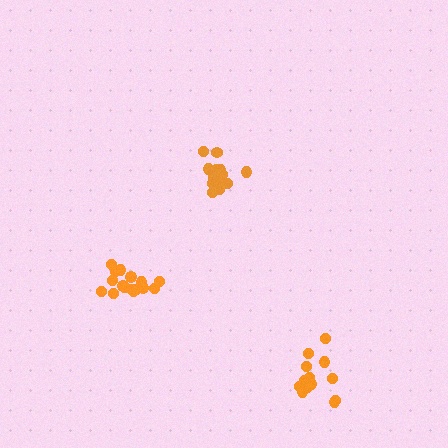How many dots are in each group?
Group 1: 13 dots, Group 2: 13 dots, Group 3: 16 dots (42 total).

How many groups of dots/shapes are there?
There are 3 groups.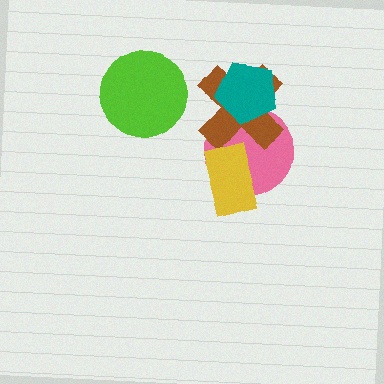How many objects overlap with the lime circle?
0 objects overlap with the lime circle.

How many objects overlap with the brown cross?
2 objects overlap with the brown cross.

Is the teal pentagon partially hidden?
No, no other shape covers it.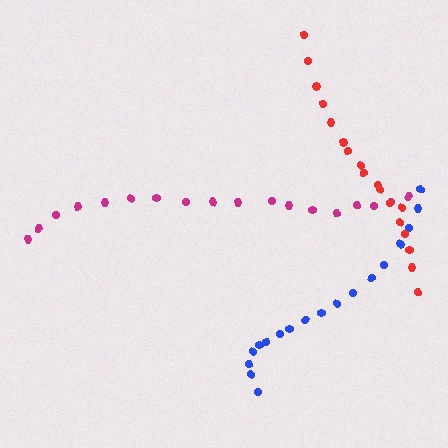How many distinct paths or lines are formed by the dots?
There are 3 distinct paths.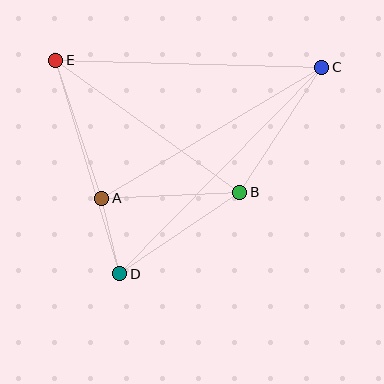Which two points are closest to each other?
Points A and D are closest to each other.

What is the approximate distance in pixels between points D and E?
The distance between D and E is approximately 223 pixels.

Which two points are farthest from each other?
Points C and D are farthest from each other.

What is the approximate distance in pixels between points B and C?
The distance between B and C is approximately 149 pixels.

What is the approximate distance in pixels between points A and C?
The distance between A and C is approximately 256 pixels.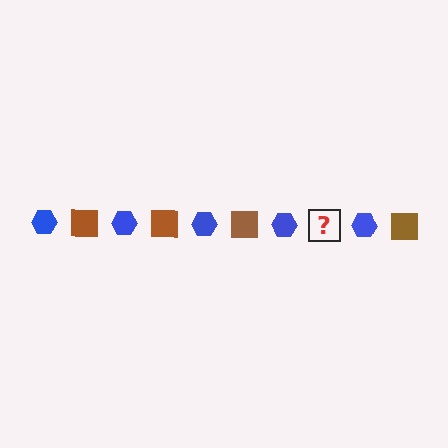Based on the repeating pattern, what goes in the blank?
The blank should be a brown square.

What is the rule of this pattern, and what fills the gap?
The rule is that the pattern alternates between blue hexagon and brown square. The gap should be filled with a brown square.